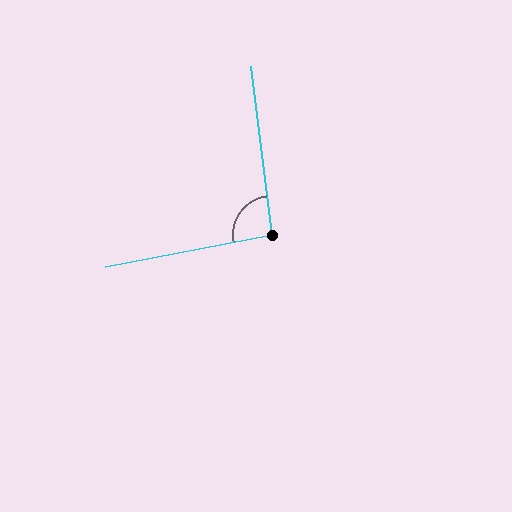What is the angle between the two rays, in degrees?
Approximately 94 degrees.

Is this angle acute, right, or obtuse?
It is approximately a right angle.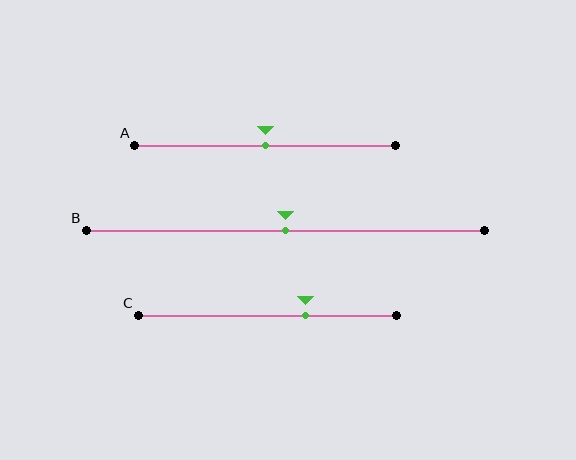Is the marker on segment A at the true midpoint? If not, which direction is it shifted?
Yes, the marker on segment A is at the true midpoint.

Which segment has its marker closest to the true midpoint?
Segment A has its marker closest to the true midpoint.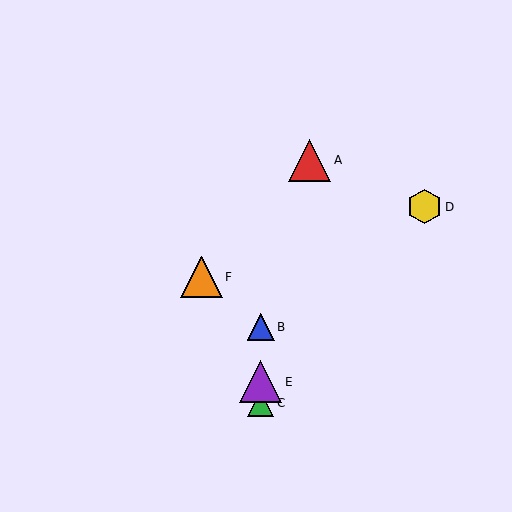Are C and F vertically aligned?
No, C is at x≈261 and F is at x≈201.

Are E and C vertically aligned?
Yes, both are at x≈261.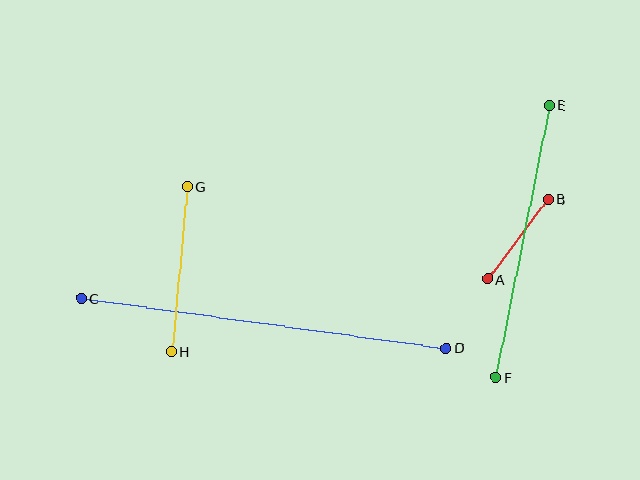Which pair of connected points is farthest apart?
Points C and D are farthest apart.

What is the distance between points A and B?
The distance is approximately 100 pixels.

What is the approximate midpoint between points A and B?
The midpoint is at approximately (518, 239) pixels.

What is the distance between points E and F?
The distance is approximately 277 pixels.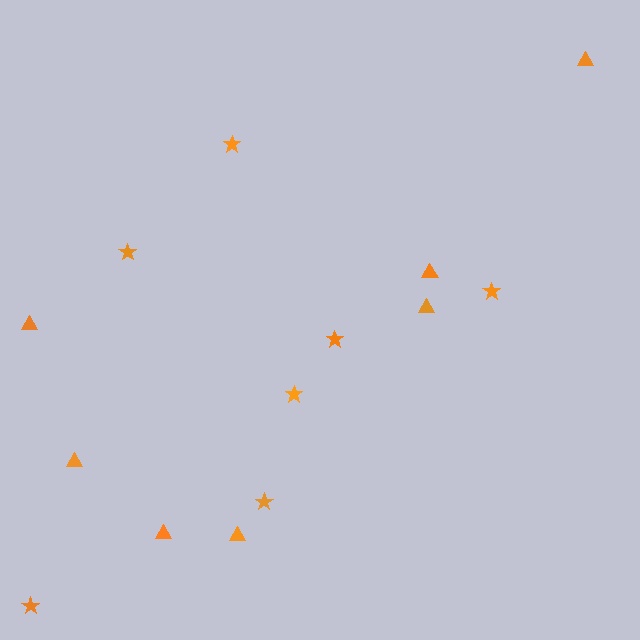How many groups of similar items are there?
There are 2 groups: one group of triangles (7) and one group of stars (7).